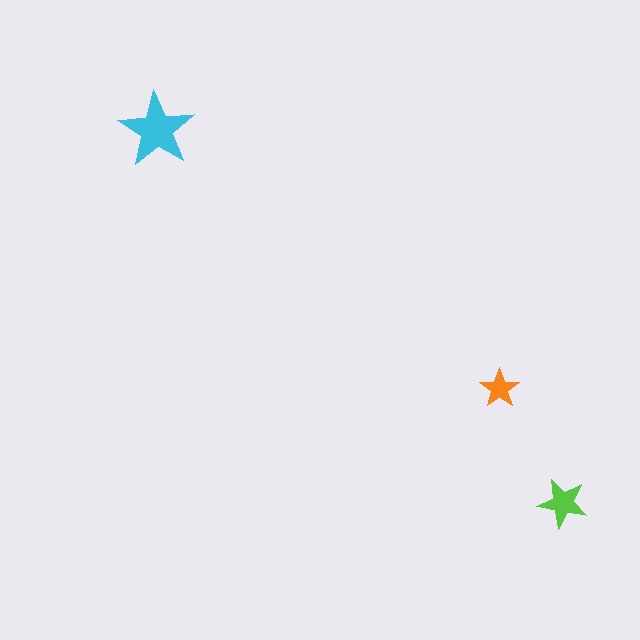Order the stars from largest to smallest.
the cyan one, the lime one, the orange one.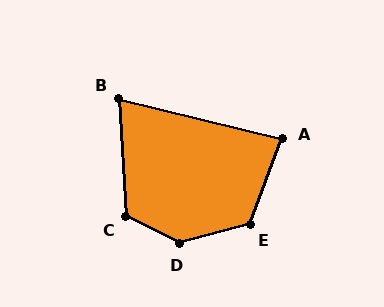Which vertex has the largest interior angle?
D, at approximately 137 degrees.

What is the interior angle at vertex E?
Approximately 126 degrees (obtuse).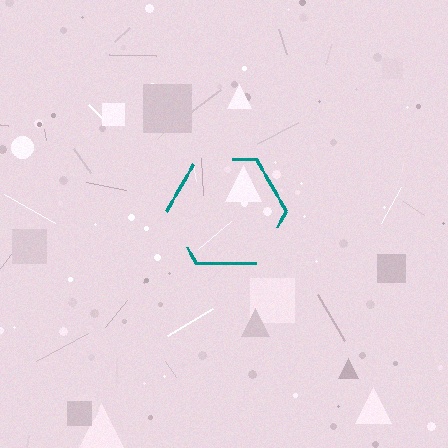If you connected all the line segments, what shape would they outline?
They would outline a hexagon.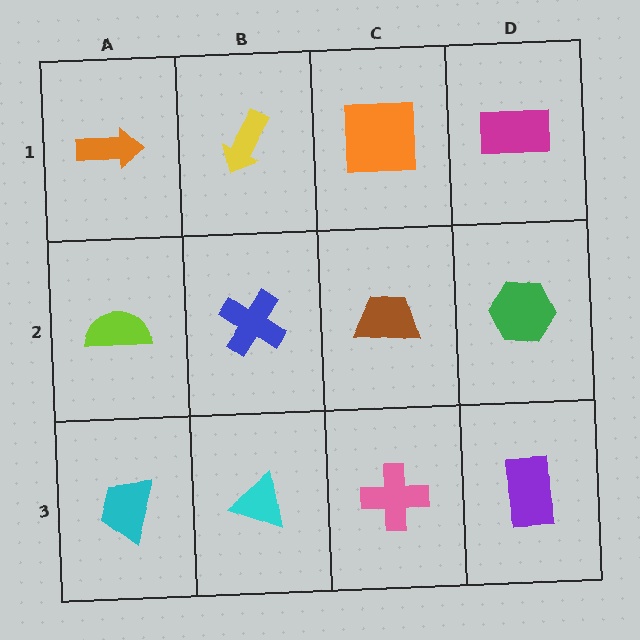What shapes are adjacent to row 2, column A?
An orange arrow (row 1, column A), a cyan trapezoid (row 3, column A), a blue cross (row 2, column B).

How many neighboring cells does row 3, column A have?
2.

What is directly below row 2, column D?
A purple rectangle.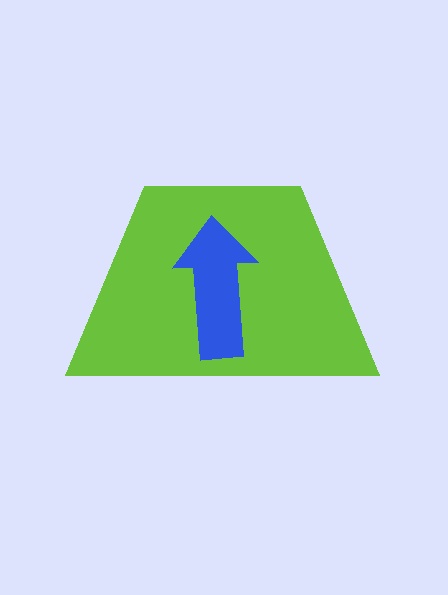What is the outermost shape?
The lime trapezoid.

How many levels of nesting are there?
2.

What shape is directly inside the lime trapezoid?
The blue arrow.